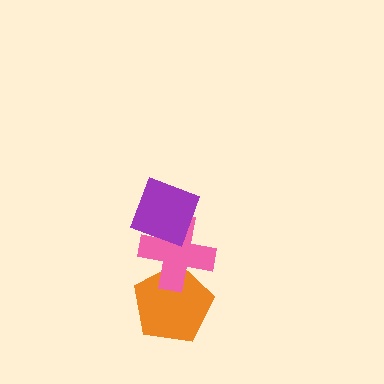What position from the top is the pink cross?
The pink cross is 2nd from the top.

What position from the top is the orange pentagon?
The orange pentagon is 3rd from the top.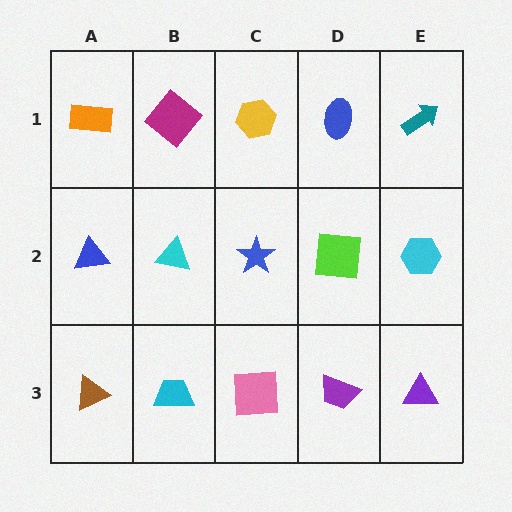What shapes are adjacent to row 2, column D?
A blue ellipse (row 1, column D), a purple trapezoid (row 3, column D), a blue star (row 2, column C), a cyan hexagon (row 2, column E).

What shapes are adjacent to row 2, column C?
A yellow hexagon (row 1, column C), a pink square (row 3, column C), a cyan triangle (row 2, column B), a lime square (row 2, column D).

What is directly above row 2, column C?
A yellow hexagon.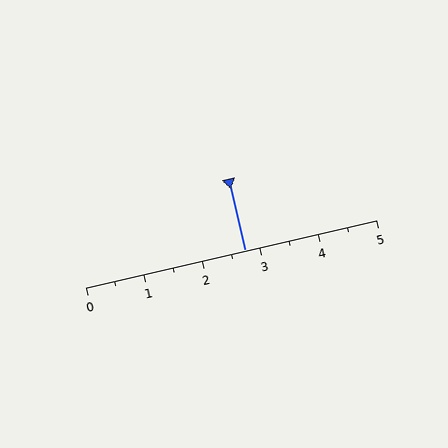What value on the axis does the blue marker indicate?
The marker indicates approximately 2.8.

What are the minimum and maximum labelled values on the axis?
The axis runs from 0 to 5.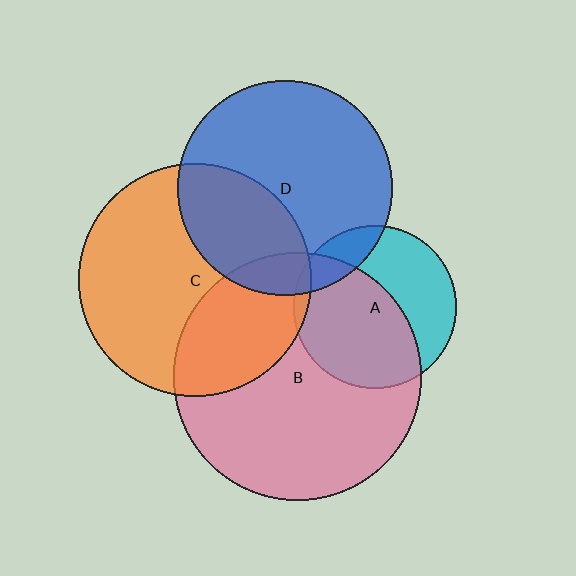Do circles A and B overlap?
Yes.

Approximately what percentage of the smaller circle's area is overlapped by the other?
Approximately 60%.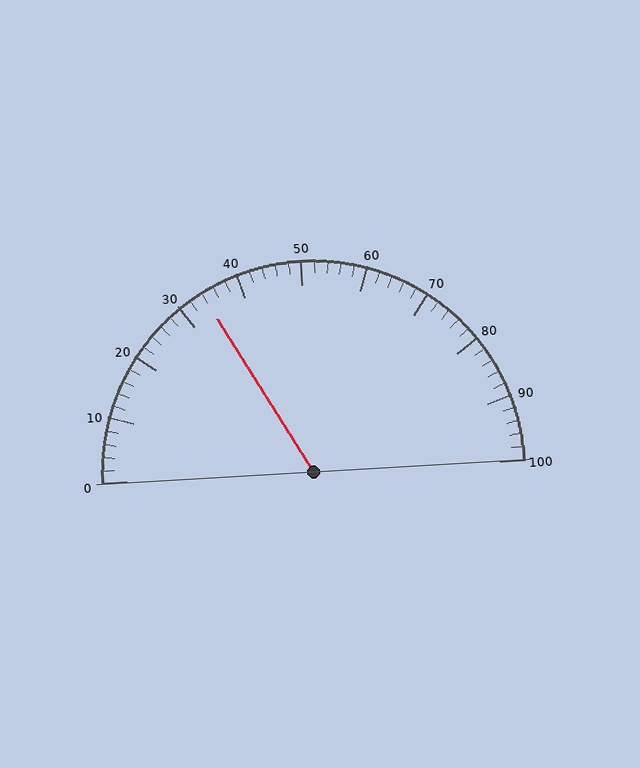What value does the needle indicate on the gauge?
The needle indicates approximately 34.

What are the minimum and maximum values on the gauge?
The gauge ranges from 0 to 100.